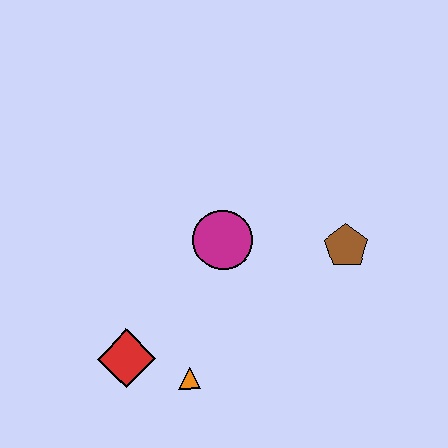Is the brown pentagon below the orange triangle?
No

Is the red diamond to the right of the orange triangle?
No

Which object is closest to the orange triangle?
The red diamond is closest to the orange triangle.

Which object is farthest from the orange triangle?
The brown pentagon is farthest from the orange triangle.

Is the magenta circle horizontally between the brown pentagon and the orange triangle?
Yes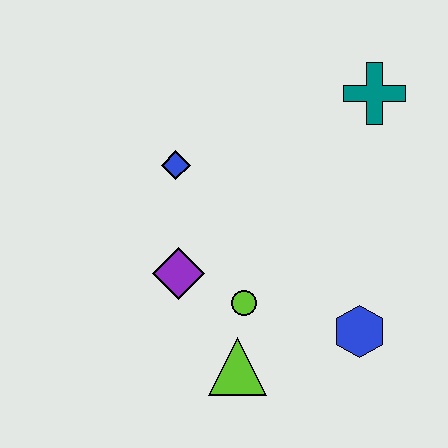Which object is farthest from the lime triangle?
The teal cross is farthest from the lime triangle.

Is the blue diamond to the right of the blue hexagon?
No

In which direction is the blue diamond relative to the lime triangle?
The blue diamond is above the lime triangle.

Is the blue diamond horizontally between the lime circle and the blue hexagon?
No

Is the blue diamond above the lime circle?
Yes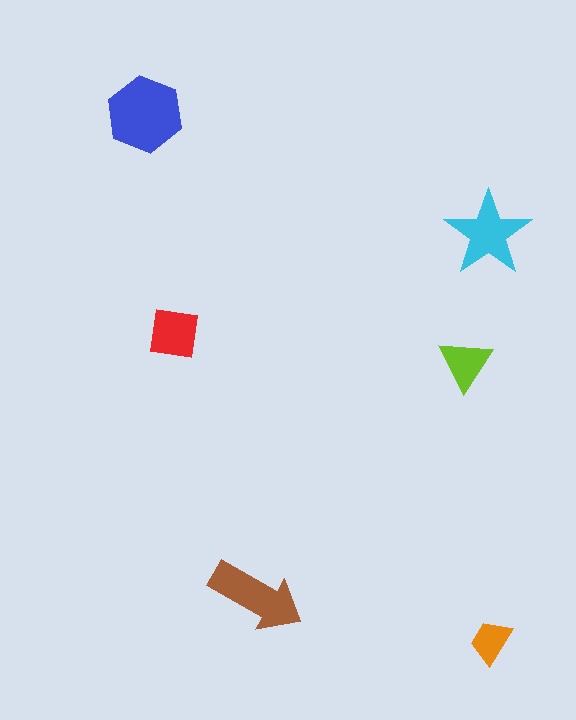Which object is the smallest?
The orange trapezoid.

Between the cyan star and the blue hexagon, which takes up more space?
The blue hexagon.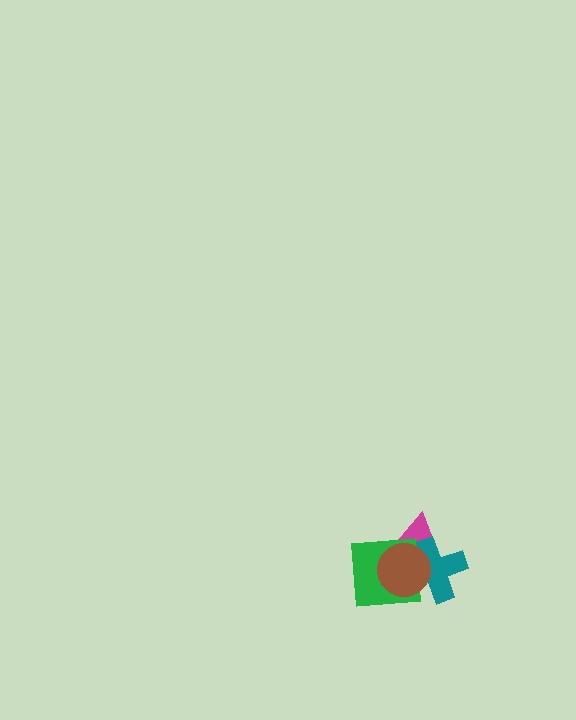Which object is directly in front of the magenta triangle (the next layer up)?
The teal cross is directly in front of the magenta triangle.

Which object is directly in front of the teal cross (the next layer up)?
The green square is directly in front of the teal cross.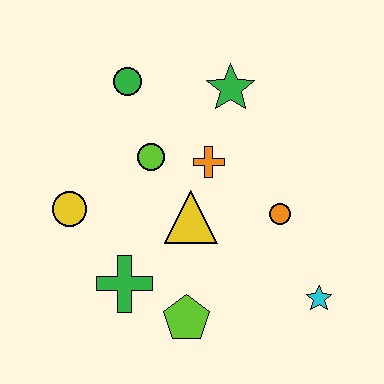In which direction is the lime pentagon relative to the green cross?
The lime pentagon is to the right of the green cross.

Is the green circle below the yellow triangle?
No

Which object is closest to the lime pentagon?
The green cross is closest to the lime pentagon.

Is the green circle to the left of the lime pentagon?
Yes